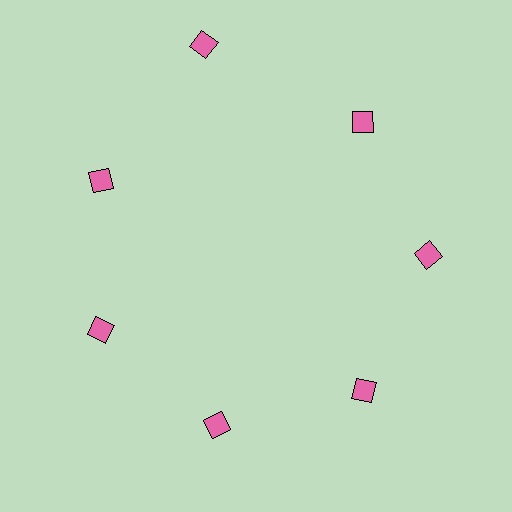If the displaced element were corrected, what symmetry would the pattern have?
It would have 7-fold rotational symmetry — the pattern would map onto itself every 51 degrees.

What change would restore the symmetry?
The symmetry would be restored by moving it inward, back onto the ring so that all 7 diamonds sit at equal angles and equal distance from the center.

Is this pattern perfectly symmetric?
No. The 7 pink diamonds are arranged in a ring, but one element near the 12 o'clock position is pushed outward from the center, breaking the 7-fold rotational symmetry.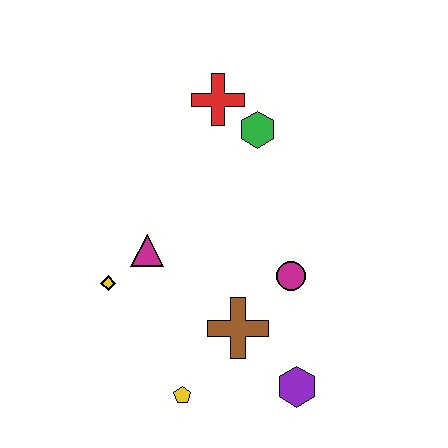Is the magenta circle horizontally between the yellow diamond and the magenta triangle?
No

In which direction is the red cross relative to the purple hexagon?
The red cross is above the purple hexagon.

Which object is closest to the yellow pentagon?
The brown cross is closest to the yellow pentagon.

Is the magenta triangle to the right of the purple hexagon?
No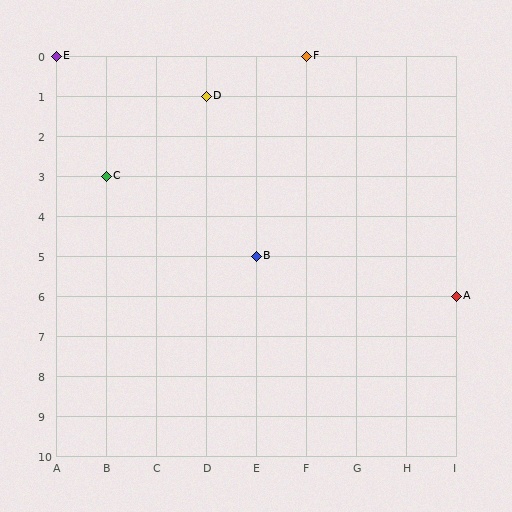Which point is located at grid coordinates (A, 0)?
Point E is at (A, 0).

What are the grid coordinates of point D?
Point D is at grid coordinates (D, 1).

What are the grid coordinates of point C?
Point C is at grid coordinates (B, 3).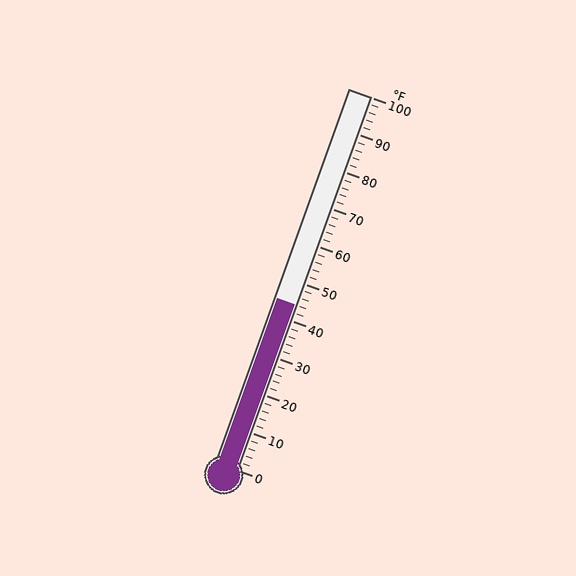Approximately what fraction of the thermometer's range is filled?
The thermometer is filled to approximately 45% of its range.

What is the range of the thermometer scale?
The thermometer scale ranges from 0°F to 100°F.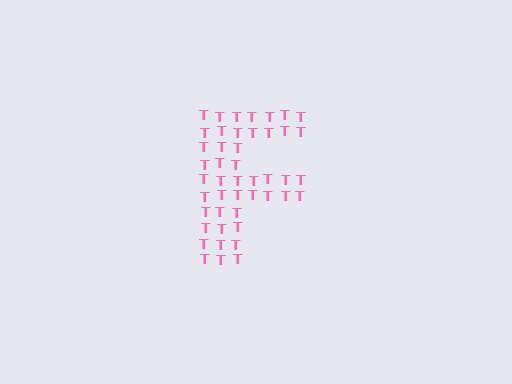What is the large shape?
The large shape is the letter F.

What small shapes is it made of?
It is made of small letter T's.